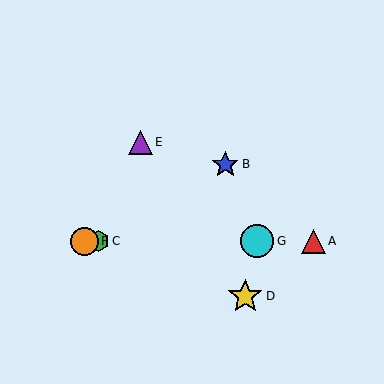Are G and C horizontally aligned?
Yes, both are at y≈241.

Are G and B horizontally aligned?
No, G is at y≈241 and B is at y≈164.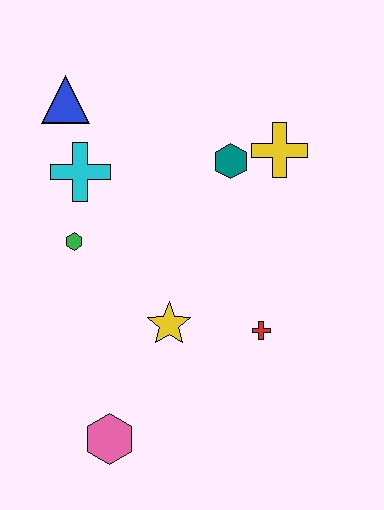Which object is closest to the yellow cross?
The teal hexagon is closest to the yellow cross.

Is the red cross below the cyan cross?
Yes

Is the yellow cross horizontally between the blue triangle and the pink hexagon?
No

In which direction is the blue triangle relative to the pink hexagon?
The blue triangle is above the pink hexagon.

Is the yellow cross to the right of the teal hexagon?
Yes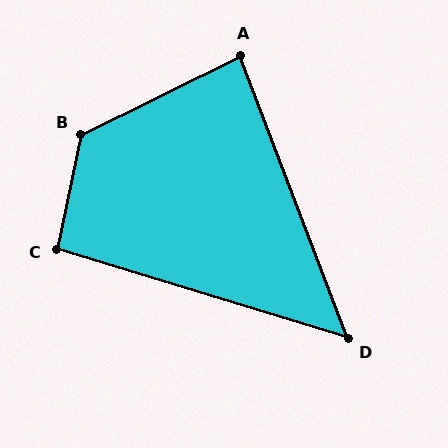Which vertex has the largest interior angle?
B, at approximately 128 degrees.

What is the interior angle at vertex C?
Approximately 95 degrees (obtuse).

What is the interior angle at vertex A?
Approximately 85 degrees (acute).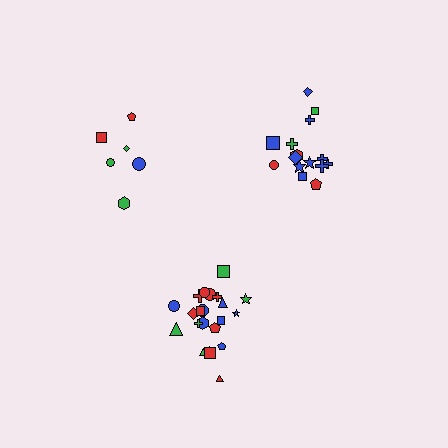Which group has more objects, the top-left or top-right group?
The top-right group.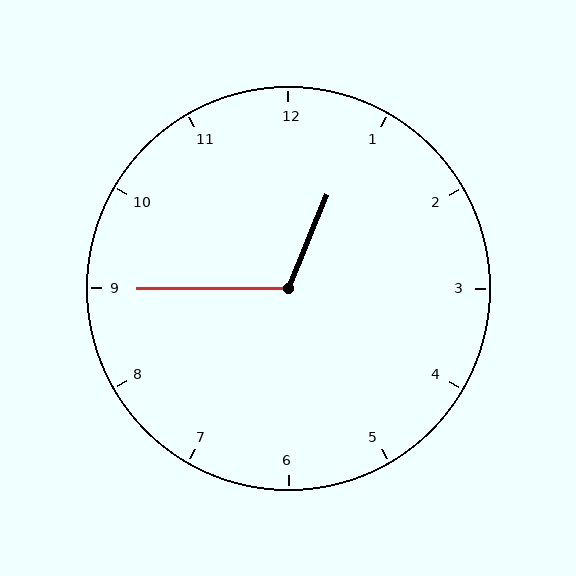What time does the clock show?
12:45.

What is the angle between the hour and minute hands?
Approximately 112 degrees.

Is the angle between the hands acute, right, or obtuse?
It is obtuse.